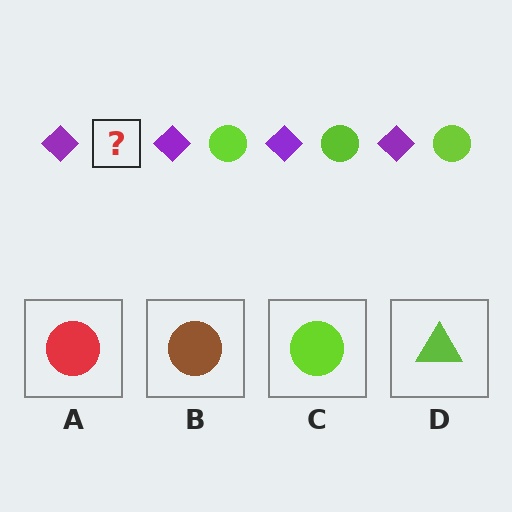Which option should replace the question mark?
Option C.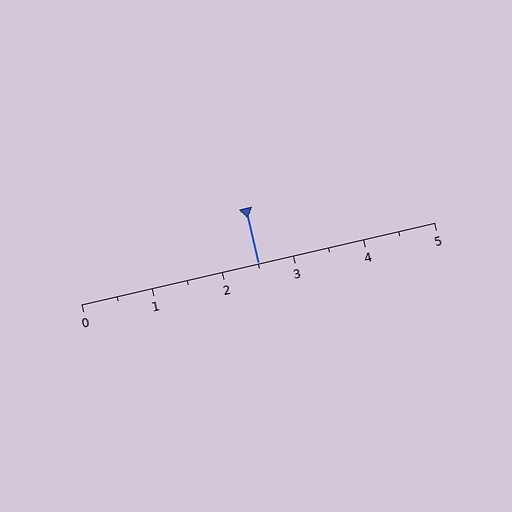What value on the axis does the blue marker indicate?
The marker indicates approximately 2.5.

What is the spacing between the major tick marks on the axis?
The major ticks are spaced 1 apart.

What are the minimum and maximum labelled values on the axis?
The axis runs from 0 to 5.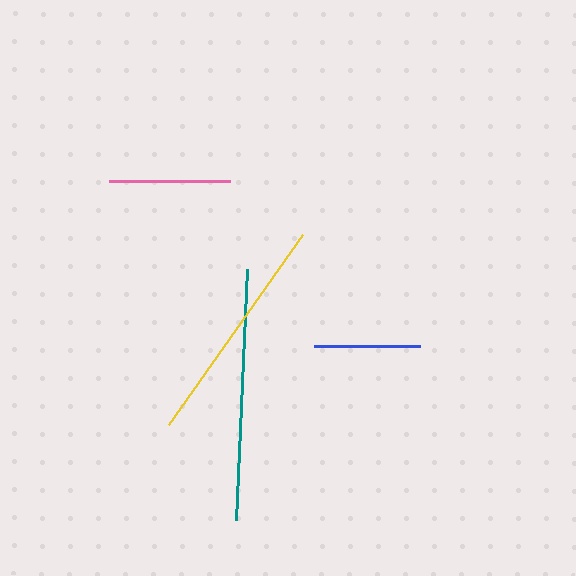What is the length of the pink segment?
The pink segment is approximately 121 pixels long.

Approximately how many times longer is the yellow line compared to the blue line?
The yellow line is approximately 2.2 times the length of the blue line.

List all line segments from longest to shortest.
From longest to shortest: teal, yellow, pink, blue.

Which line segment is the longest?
The teal line is the longest at approximately 251 pixels.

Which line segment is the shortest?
The blue line is the shortest at approximately 107 pixels.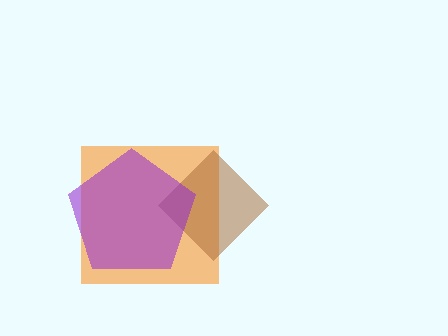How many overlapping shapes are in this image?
There are 3 overlapping shapes in the image.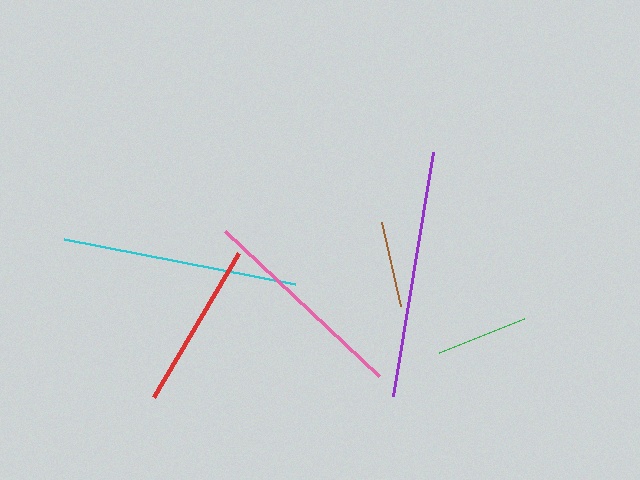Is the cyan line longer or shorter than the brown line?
The cyan line is longer than the brown line.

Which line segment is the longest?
The purple line is the longest at approximately 247 pixels.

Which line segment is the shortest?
The brown line is the shortest at approximately 86 pixels.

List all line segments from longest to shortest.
From longest to shortest: purple, cyan, pink, red, green, brown.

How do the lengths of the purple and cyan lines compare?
The purple and cyan lines are approximately the same length.